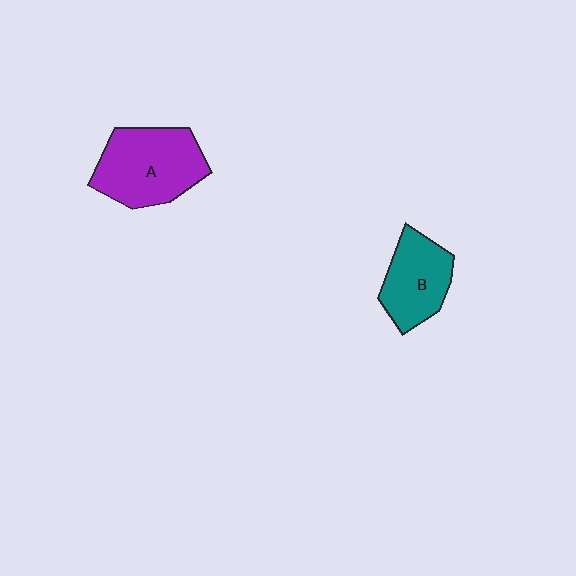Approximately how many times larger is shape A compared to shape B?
Approximately 1.4 times.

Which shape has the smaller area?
Shape B (teal).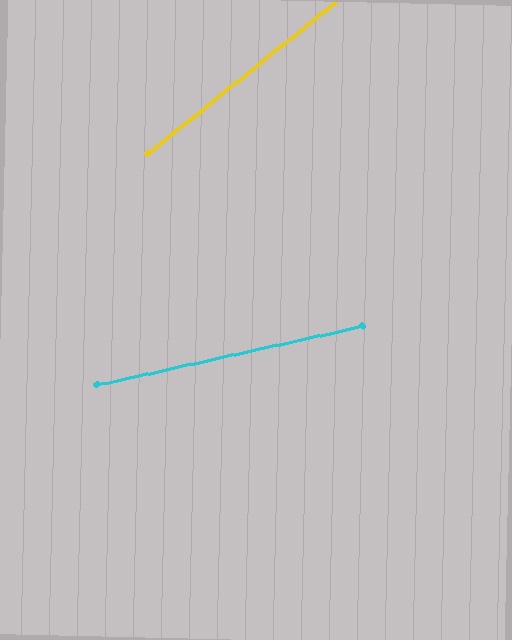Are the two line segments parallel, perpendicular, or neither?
Neither parallel nor perpendicular — they differ by about 26°.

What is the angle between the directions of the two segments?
Approximately 26 degrees.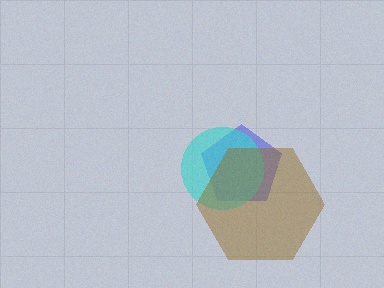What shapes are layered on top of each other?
The layered shapes are: a blue pentagon, a cyan circle, a brown hexagon.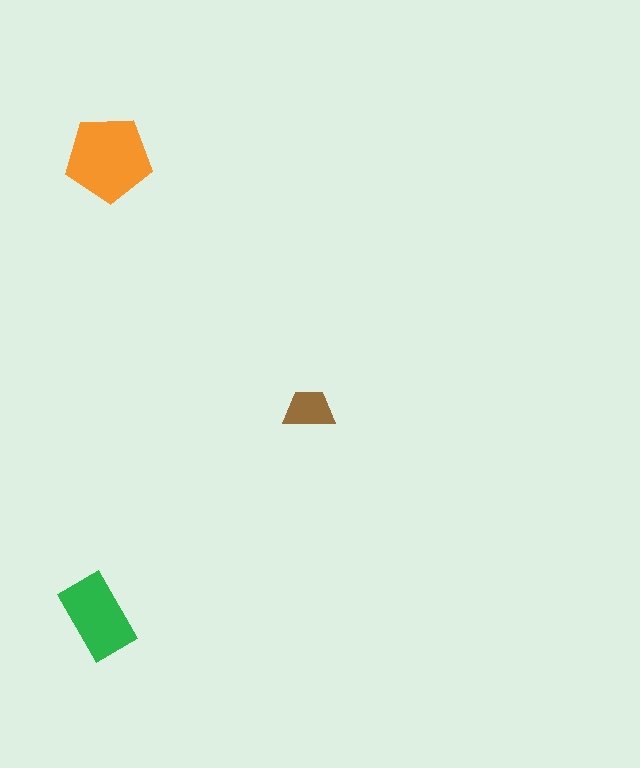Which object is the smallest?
The brown trapezoid.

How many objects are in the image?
There are 3 objects in the image.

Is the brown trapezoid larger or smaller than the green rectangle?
Smaller.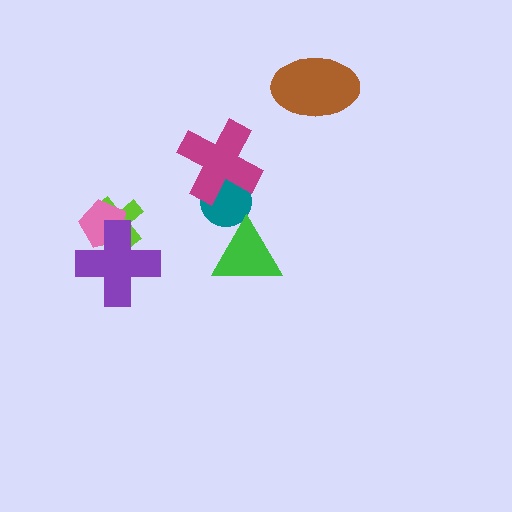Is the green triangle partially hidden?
No, no other shape covers it.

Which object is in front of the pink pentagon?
The purple cross is in front of the pink pentagon.